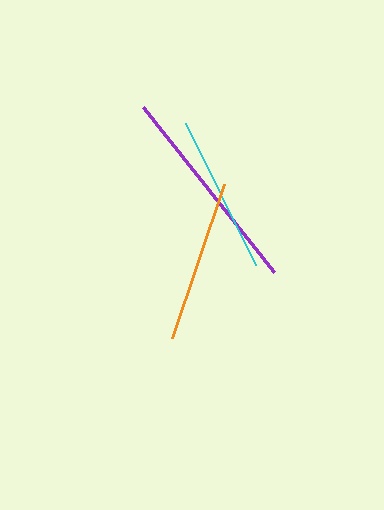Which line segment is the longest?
The purple line is the longest at approximately 211 pixels.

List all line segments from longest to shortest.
From longest to shortest: purple, orange, cyan.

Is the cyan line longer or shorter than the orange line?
The orange line is longer than the cyan line.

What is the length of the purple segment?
The purple segment is approximately 211 pixels long.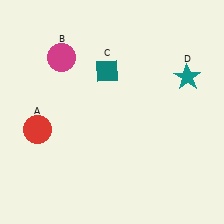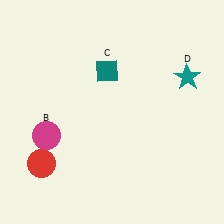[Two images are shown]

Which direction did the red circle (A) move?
The red circle (A) moved down.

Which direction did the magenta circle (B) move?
The magenta circle (B) moved down.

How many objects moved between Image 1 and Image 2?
2 objects moved between the two images.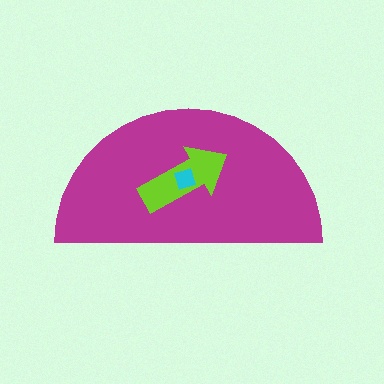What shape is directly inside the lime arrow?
The cyan diamond.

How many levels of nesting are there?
3.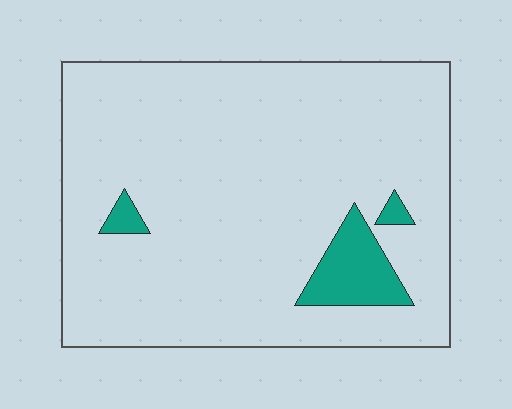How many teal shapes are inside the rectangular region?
3.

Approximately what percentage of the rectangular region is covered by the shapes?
Approximately 5%.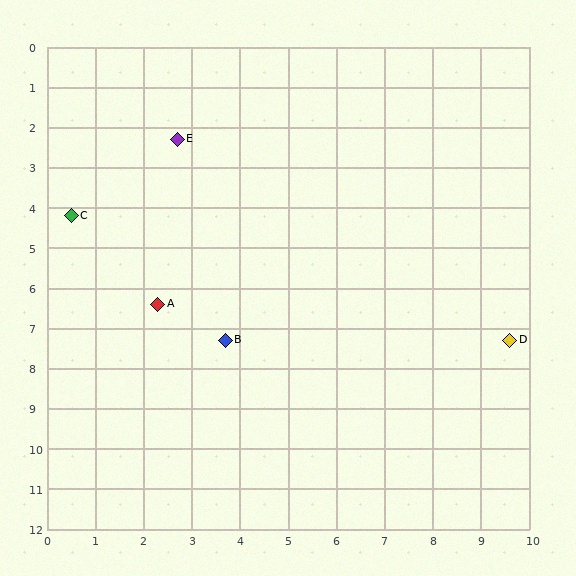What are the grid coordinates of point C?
Point C is at approximately (0.5, 4.2).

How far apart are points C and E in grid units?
Points C and E are about 2.9 grid units apart.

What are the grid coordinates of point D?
Point D is at approximately (9.6, 7.3).